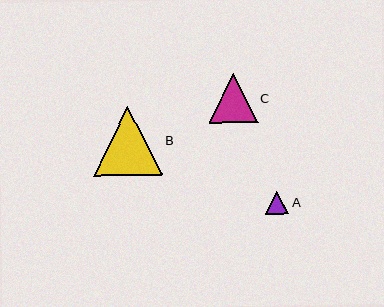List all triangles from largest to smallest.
From largest to smallest: B, C, A.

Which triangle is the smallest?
Triangle A is the smallest with a size of approximately 23 pixels.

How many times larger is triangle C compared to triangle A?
Triangle C is approximately 2.1 times the size of triangle A.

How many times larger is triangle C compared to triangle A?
Triangle C is approximately 2.1 times the size of triangle A.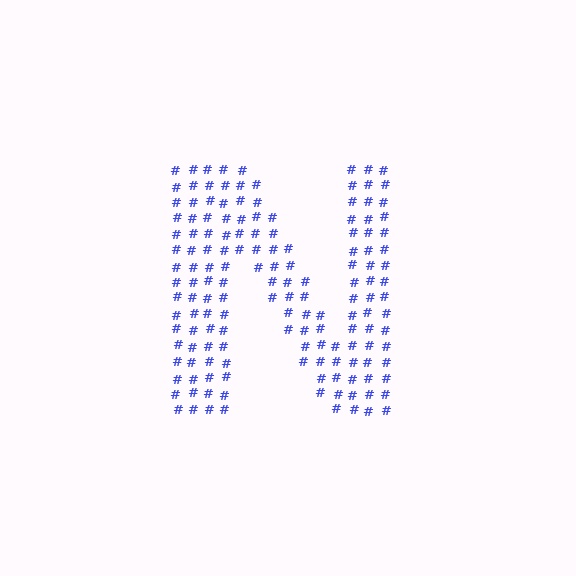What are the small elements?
The small elements are hash symbols.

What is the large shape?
The large shape is the letter N.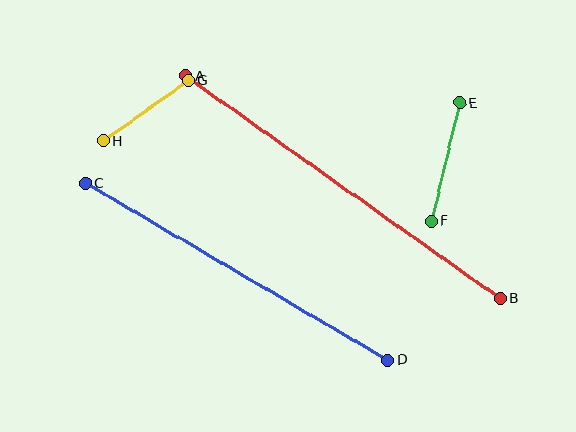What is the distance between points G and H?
The distance is approximately 104 pixels.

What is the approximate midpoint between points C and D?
The midpoint is at approximately (237, 272) pixels.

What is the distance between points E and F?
The distance is approximately 121 pixels.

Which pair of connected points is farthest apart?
Points A and B are farthest apart.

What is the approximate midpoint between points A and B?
The midpoint is at approximately (343, 187) pixels.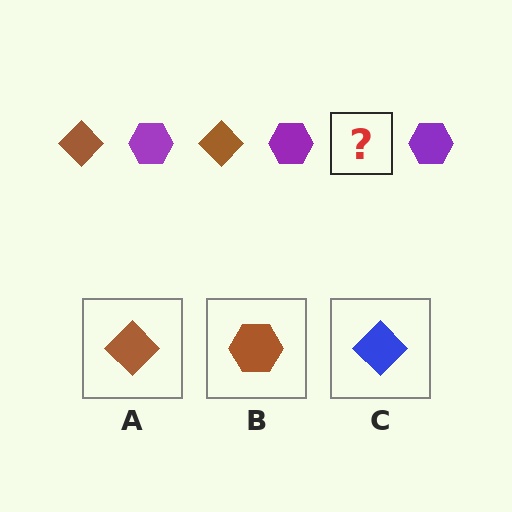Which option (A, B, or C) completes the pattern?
A.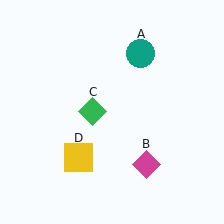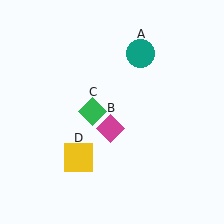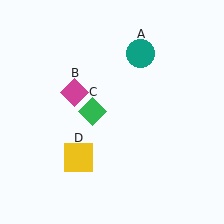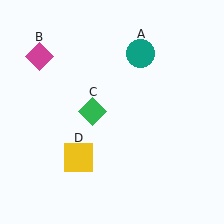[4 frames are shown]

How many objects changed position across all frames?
1 object changed position: magenta diamond (object B).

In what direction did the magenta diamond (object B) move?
The magenta diamond (object B) moved up and to the left.